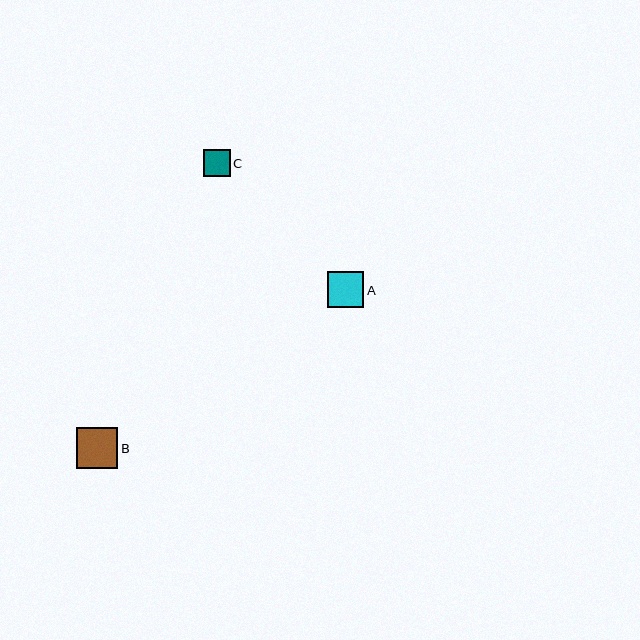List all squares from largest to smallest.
From largest to smallest: B, A, C.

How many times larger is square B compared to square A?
Square B is approximately 1.1 times the size of square A.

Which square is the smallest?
Square C is the smallest with a size of approximately 27 pixels.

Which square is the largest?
Square B is the largest with a size of approximately 41 pixels.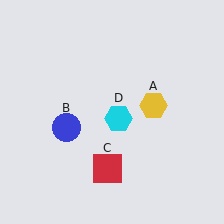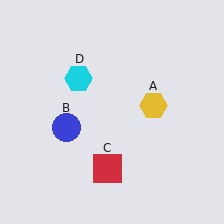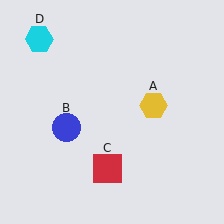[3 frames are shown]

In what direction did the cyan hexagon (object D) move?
The cyan hexagon (object D) moved up and to the left.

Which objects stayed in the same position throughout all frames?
Yellow hexagon (object A) and blue circle (object B) and red square (object C) remained stationary.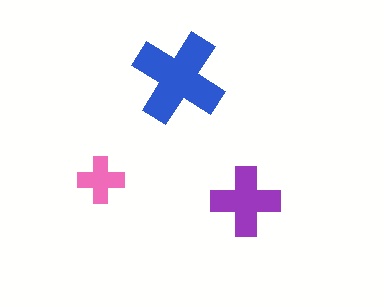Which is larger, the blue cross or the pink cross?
The blue one.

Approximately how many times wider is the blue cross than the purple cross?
About 1.5 times wider.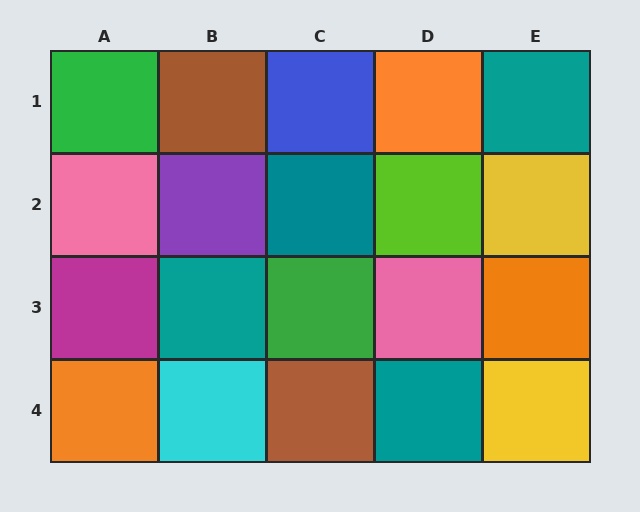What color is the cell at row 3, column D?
Pink.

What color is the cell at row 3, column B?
Teal.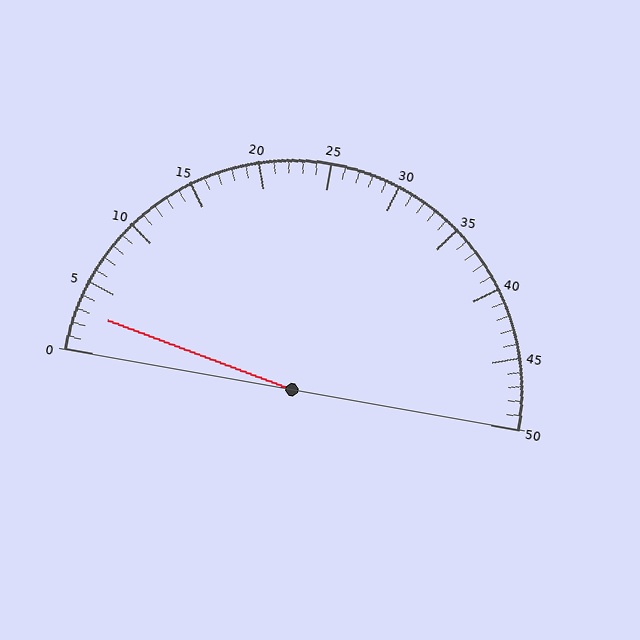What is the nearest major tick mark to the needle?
The nearest major tick mark is 5.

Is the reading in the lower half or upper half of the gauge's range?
The reading is in the lower half of the range (0 to 50).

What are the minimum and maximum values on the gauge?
The gauge ranges from 0 to 50.